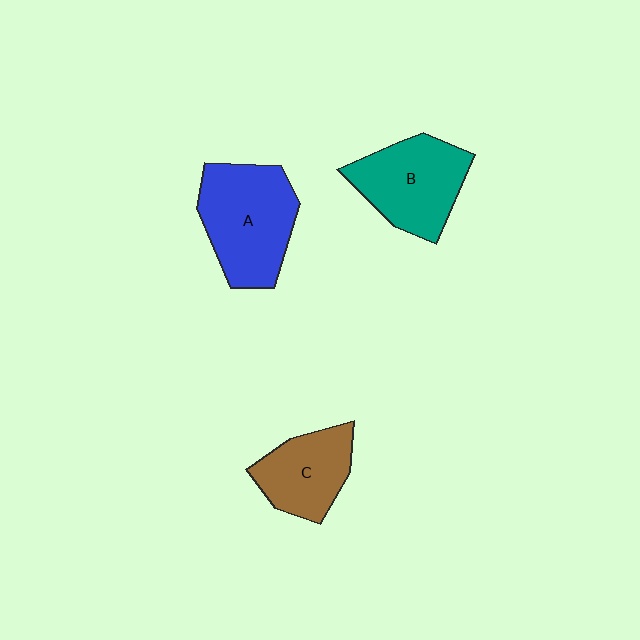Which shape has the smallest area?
Shape C (brown).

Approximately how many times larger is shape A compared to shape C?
Approximately 1.4 times.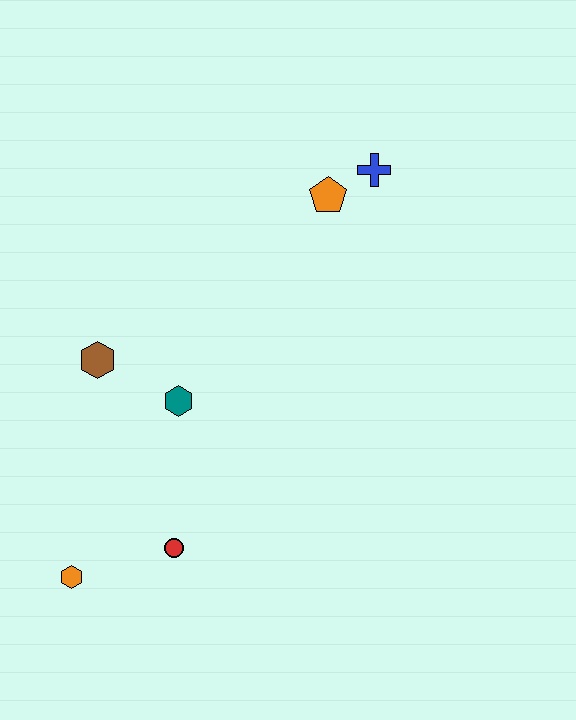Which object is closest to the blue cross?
The orange pentagon is closest to the blue cross.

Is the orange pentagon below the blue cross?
Yes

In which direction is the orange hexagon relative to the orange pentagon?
The orange hexagon is below the orange pentagon.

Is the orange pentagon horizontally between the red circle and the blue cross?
Yes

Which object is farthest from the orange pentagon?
The orange hexagon is farthest from the orange pentagon.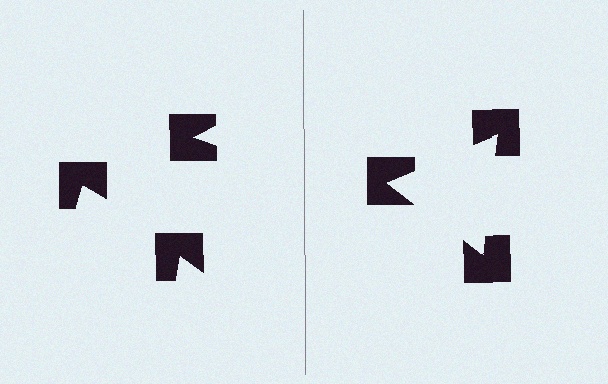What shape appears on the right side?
An illusory triangle.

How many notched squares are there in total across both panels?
6 — 3 on each side.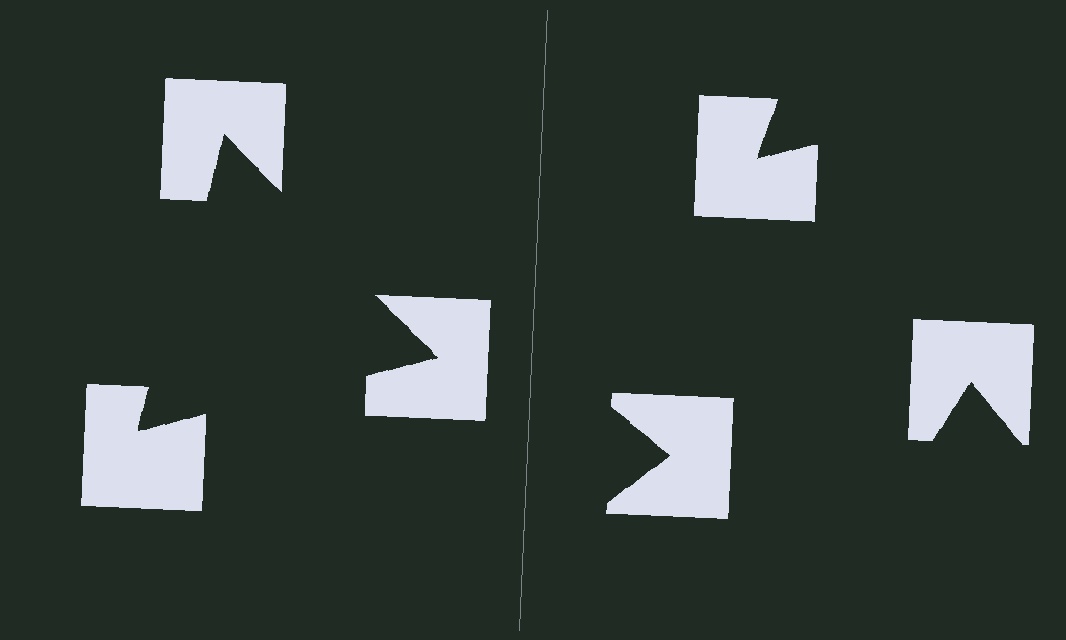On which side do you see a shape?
An illusory triangle appears on the left side. On the right side the wedge cuts are rotated, so no coherent shape forms.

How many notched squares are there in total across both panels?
6 — 3 on each side.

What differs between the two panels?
The notched squares are positioned identically on both sides; only the wedge orientations differ. On the left they align to a triangle; on the right they are misaligned.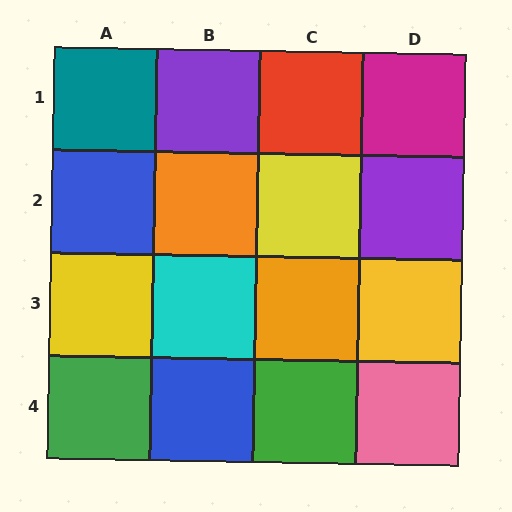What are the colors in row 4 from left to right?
Green, blue, green, pink.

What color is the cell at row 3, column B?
Cyan.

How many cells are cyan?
1 cell is cyan.